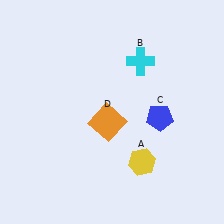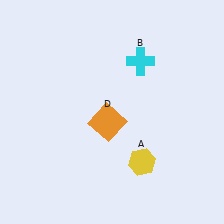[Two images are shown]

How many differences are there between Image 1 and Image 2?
There is 1 difference between the two images.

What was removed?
The blue pentagon (C) was removed in Image 2.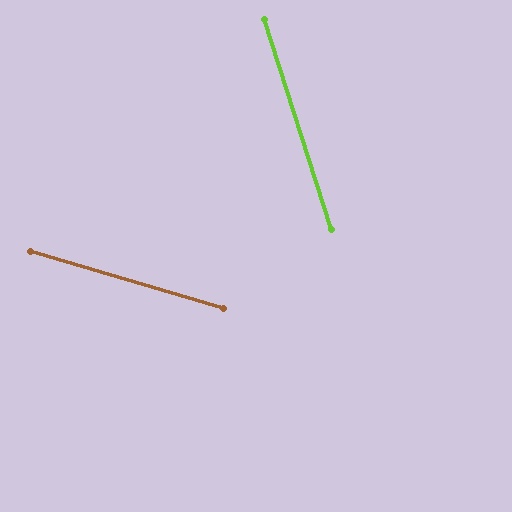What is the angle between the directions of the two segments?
Approximately 56 degrees.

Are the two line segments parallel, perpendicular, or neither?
Neither parallel nor perpendicular — they differ by about 56°.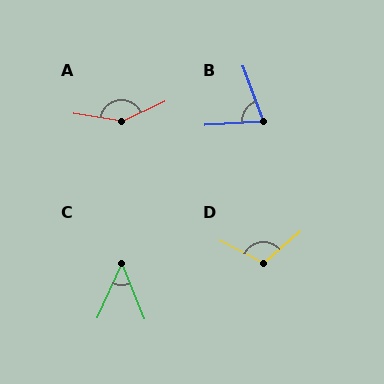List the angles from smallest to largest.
C (47°), B (73°), D (112°), A (146°).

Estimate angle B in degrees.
Approximately 73 degrees.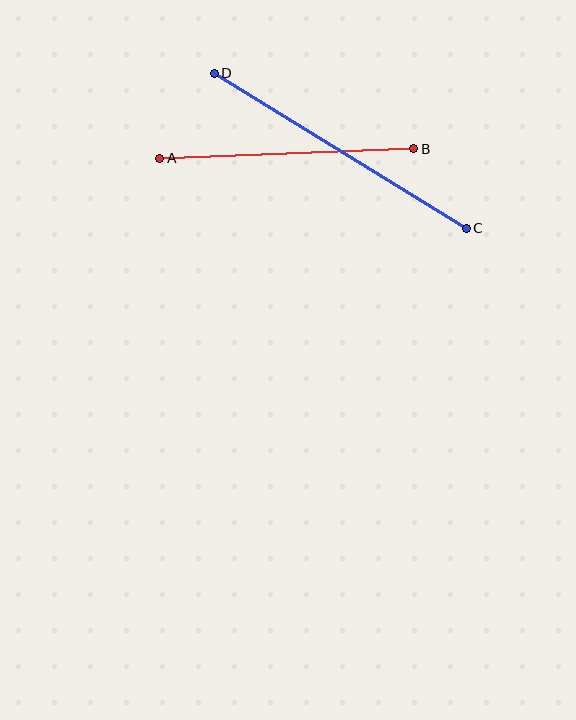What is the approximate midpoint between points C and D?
The midpoint is at approximately (340, 151) pixels.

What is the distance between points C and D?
The distance is approximately 296 pixels.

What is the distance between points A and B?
The distance is approximately 254 pixels.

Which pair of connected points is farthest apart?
Points C and D are farthest apart.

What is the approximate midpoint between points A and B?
The midpoint is at approximately (287, 154) pixels.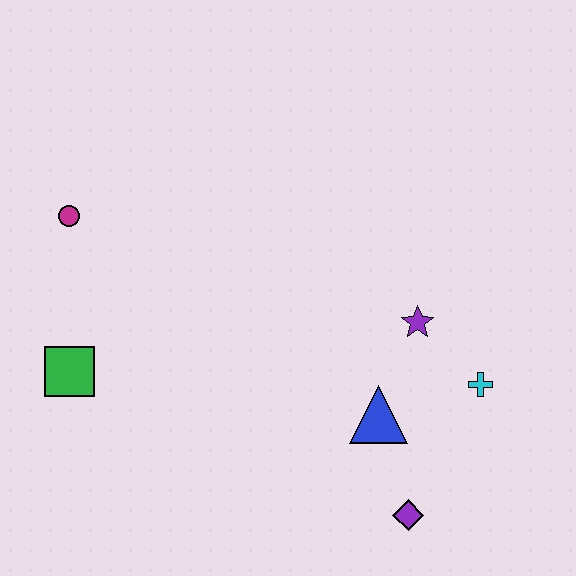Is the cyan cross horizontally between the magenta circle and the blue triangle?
No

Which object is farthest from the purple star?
The magenta circle is farthest from the purple star.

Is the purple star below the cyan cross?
No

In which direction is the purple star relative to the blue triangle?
The purple star is above the blue triangle.